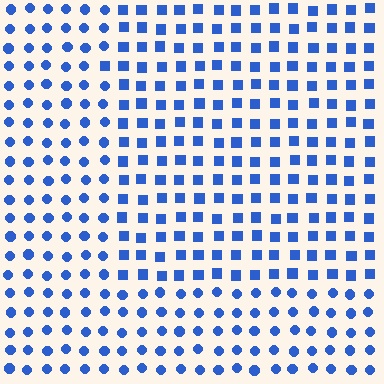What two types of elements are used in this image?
The image uses squares inside the rectangle region and circles outside it.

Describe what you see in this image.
The image is filled with small blue elements arranged in a uniform grid. A rectangle-shaped region contains squares, while the surrounding area contains circles. The boundary is defined purely by the change in element shape.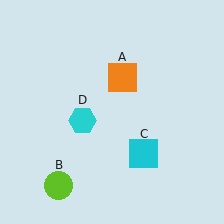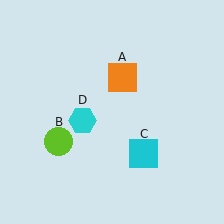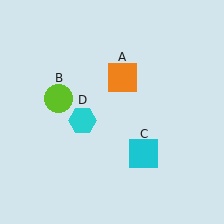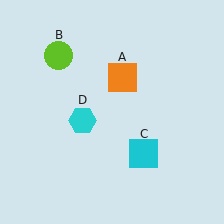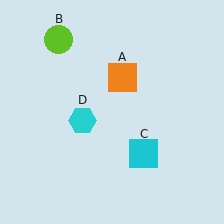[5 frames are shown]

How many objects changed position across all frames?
1 object changed position: lime circle (object B).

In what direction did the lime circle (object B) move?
The lime circle (object B) moved up.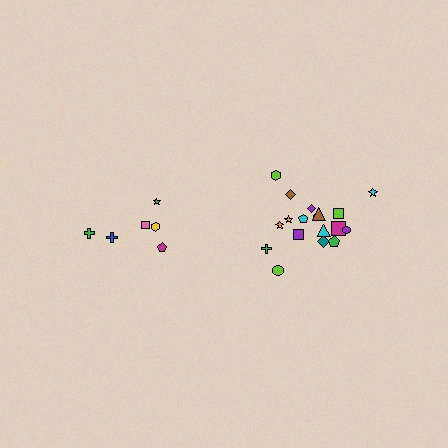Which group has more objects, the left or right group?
The right group.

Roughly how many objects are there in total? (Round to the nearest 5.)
Roughly 25 objects in total.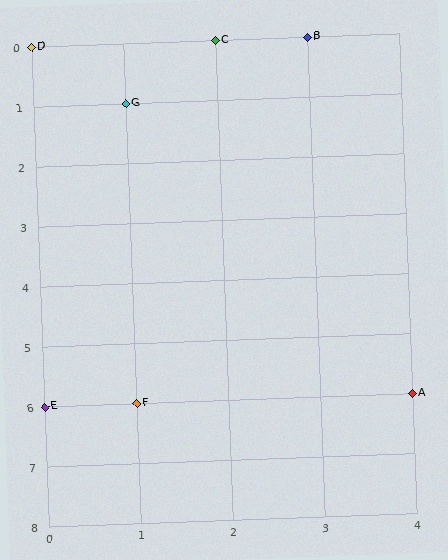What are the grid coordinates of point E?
Point E is at grid coordinates (0, 6).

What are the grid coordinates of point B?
Point B is at grid coordinates (3, 0).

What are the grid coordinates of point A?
Point A is at grid coordinates (4, 6).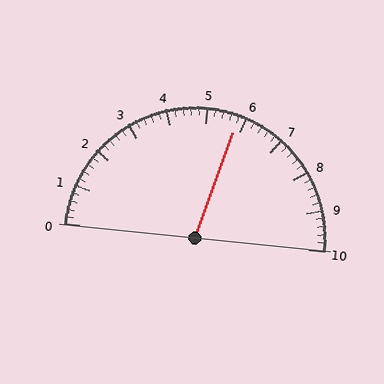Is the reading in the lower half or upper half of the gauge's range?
The reading is in the upper half of the range (0 to 10).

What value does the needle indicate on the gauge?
The needle indicates approximately 5.8.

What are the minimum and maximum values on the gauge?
The gauge ranges from 0 to 10.